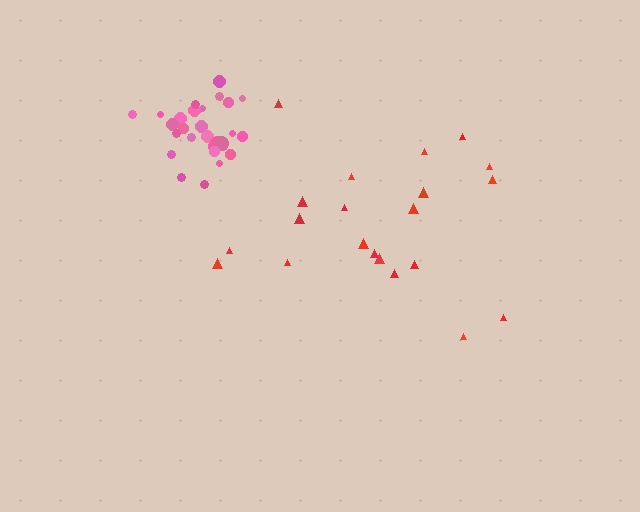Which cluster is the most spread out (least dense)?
Red.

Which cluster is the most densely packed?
Pink.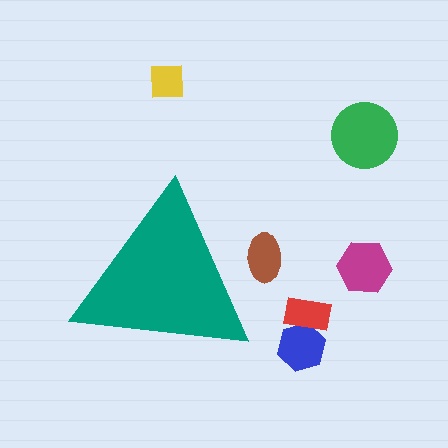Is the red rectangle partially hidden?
No, the red rectangle is fully visible.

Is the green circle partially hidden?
No, the green circle is fully visible.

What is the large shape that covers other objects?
A teal triangle.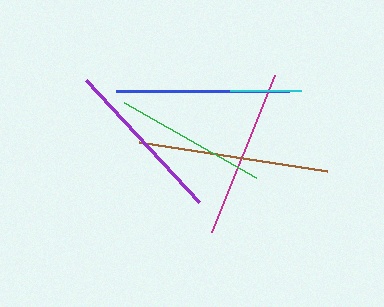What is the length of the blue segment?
The blue segment is approximately 173 pixels long.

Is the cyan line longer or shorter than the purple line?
The purple line is longer than the cyan line.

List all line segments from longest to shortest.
From longest to shortest: brown, blue, magenta, purple, green, cyan.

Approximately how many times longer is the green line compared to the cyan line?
The green line is approximately 2.1 times the length of the cyan line.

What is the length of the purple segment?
The purple segment is approximately 167 pixels long.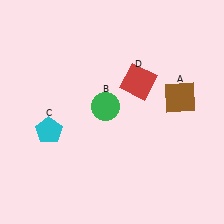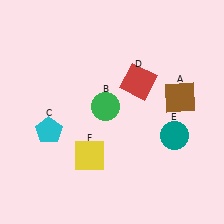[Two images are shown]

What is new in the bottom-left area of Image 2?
A yellow square (F) was added in the bottom-left area of Image 2.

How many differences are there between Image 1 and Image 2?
There are 2 differences between the two images.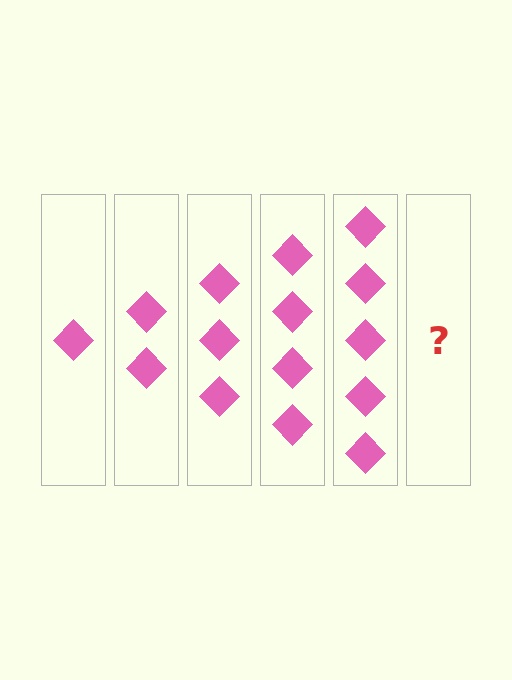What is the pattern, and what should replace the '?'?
The pattern is that each step adds one more diamond. The '?' should be 6 diamonds.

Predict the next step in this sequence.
The next step is 6 diamonds.